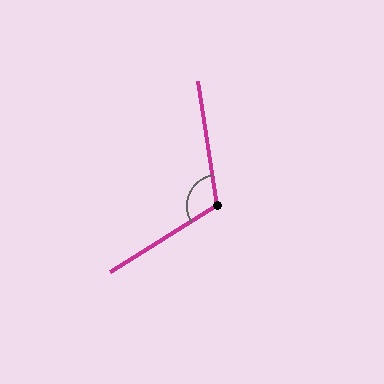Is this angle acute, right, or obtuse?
It is obtuse.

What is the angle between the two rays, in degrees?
Approximately 113 degrees.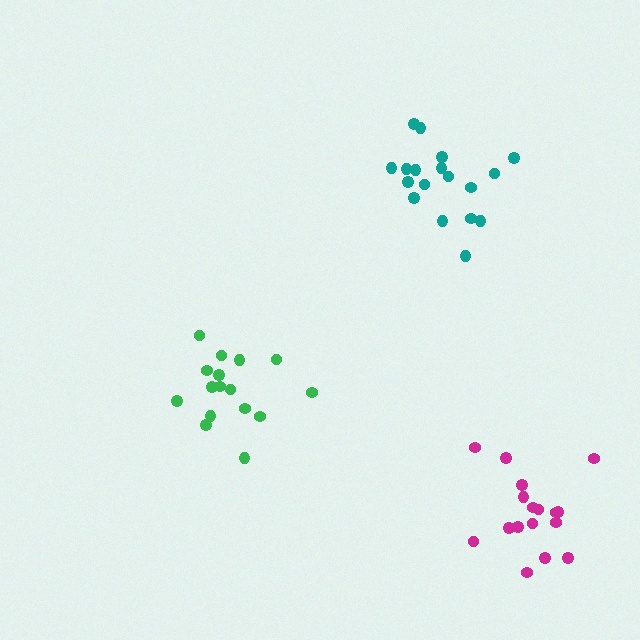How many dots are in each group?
Group 1: 18 dots, Group 2: 17 dots, Group 3: 16 dots (51 total).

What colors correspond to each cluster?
The clusters are colored: teal, magenta, green.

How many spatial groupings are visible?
There are 3 spatial groupings.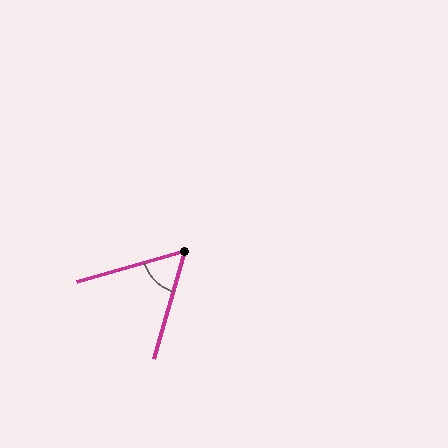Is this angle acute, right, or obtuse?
It is acute.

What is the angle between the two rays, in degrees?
Approximately 58 degrees.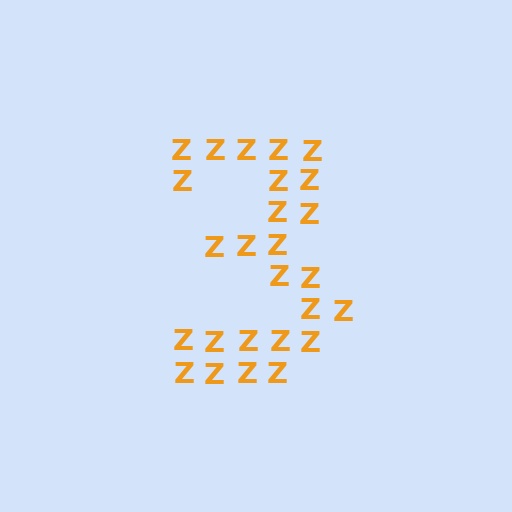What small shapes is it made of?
It is made of small letter Z's.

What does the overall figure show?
The overall figure shows the digit 3.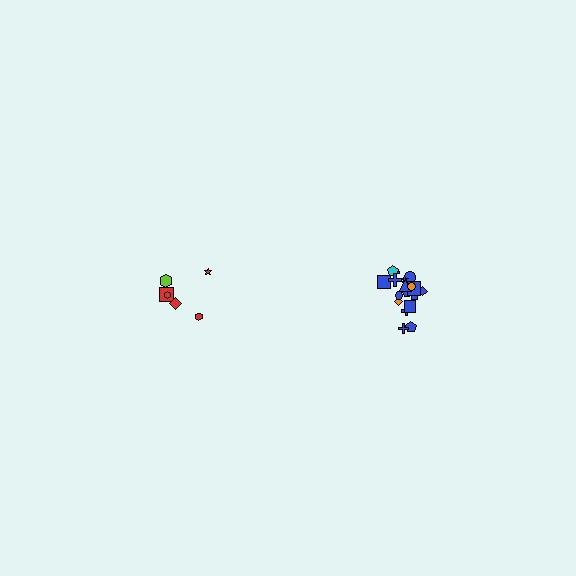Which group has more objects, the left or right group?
The right group.